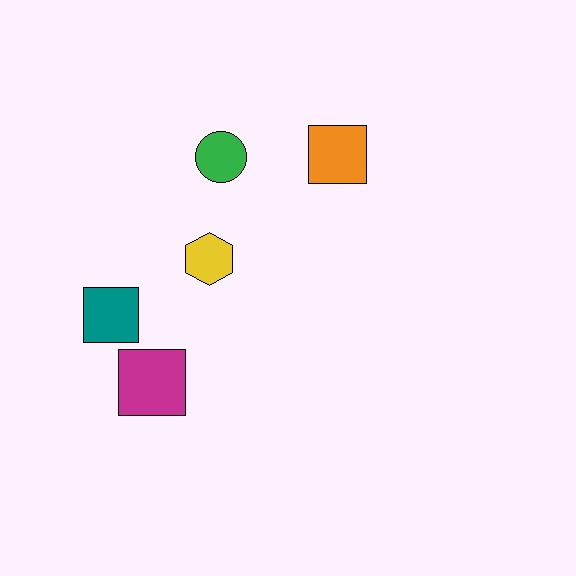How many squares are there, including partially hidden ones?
There are 3 squares.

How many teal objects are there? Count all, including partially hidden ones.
There is 1 teal object.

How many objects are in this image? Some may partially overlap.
There are 5 objects.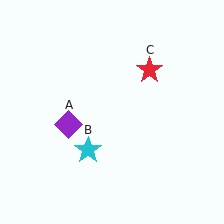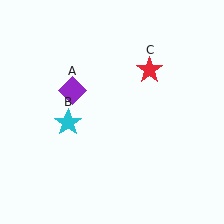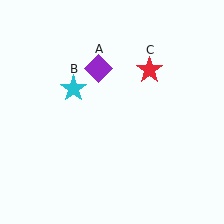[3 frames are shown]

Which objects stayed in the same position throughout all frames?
Red star (object C) remained stationary.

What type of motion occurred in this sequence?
The purple diamond (object A), cyan star (object B) rotated clockwise around the center of the scene.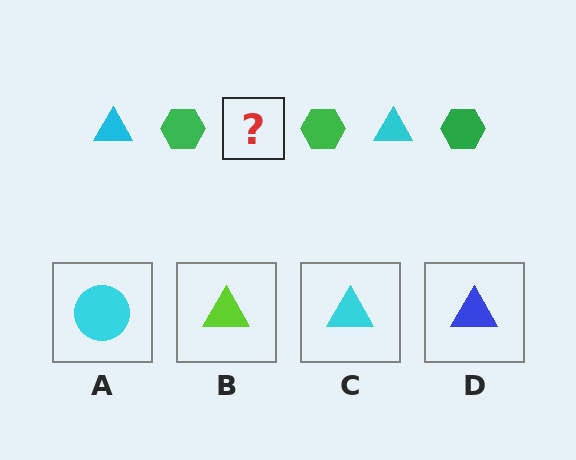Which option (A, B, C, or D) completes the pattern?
C.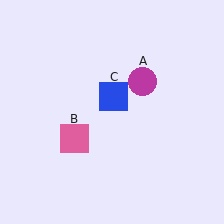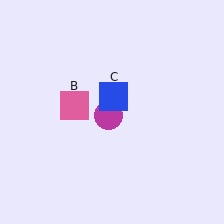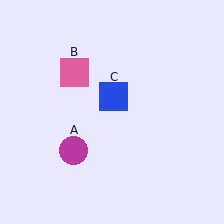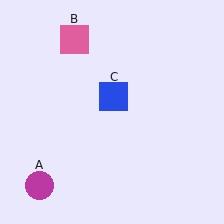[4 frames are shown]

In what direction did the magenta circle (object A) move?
The magenta circle (object A) moved down and to the left.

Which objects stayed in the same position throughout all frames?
Blue square (object C) remained stationary.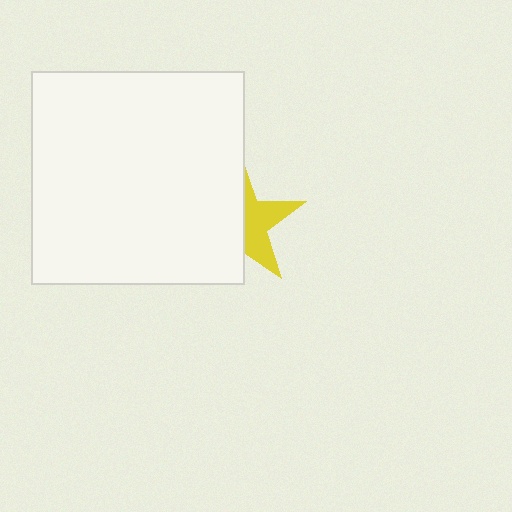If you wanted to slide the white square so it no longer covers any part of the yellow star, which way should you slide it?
Slide it left — that is the most direct way to separate the two shapes.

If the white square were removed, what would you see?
You would see the complete yellow star.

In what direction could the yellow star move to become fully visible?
The yellow star could move right. That would shift it out from behind the white square entirely.